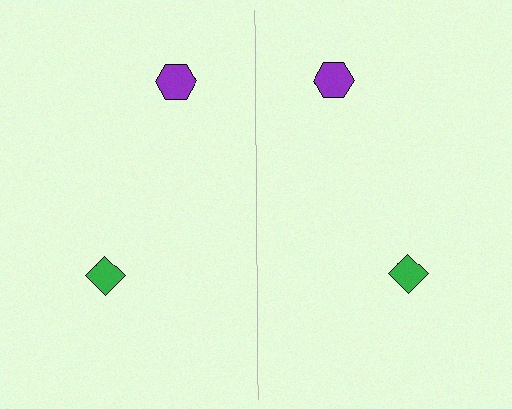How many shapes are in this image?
There are 4 shapes in this image.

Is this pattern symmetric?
Yes, this pattern has bilateral (reflection) symmetry.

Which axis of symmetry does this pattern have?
The pattern has a vertical axis of symmetry running through the center of the image.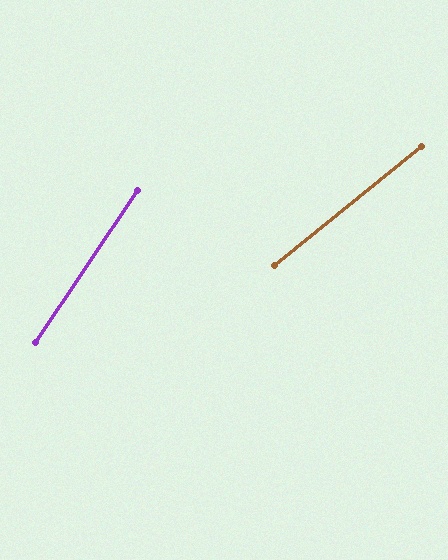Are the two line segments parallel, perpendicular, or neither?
Neither parallel nor perpendicular — they differ by about 17°.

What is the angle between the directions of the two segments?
Approximately 17 degrees.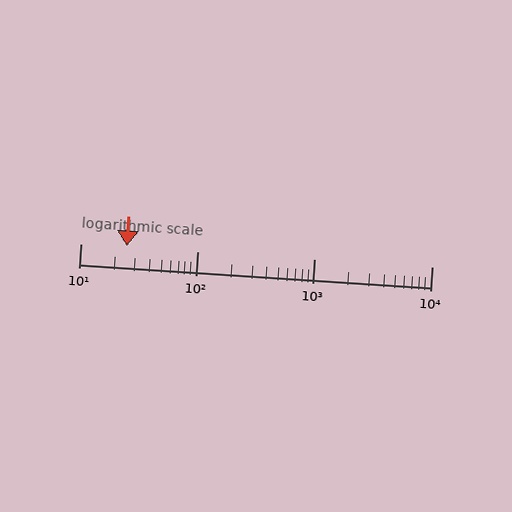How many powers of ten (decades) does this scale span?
The scale spans 3 decades, from 10 to 10000.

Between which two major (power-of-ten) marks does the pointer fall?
The pointer is between 10 and 100.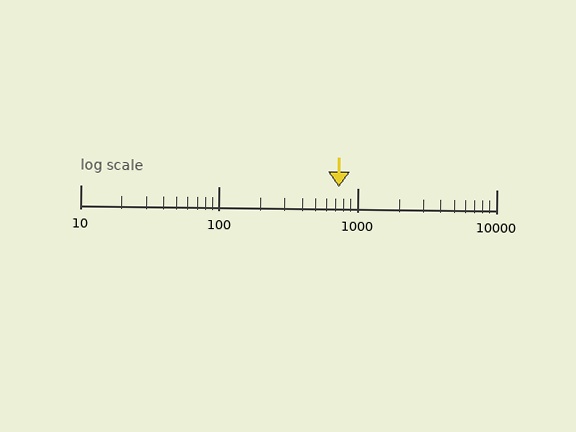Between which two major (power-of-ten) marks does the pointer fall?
The pointer is between 100 and 1000.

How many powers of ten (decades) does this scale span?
The scale spans 3 decades, from 10 to 10000.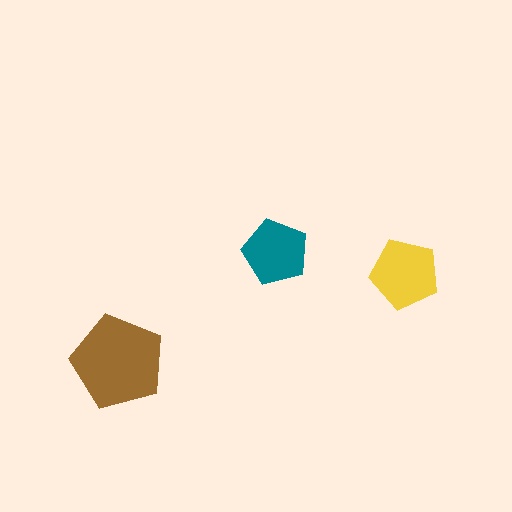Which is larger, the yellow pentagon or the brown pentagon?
The brown one.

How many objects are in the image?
There are 3 objects in the image.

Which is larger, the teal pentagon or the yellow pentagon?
The yellow one.